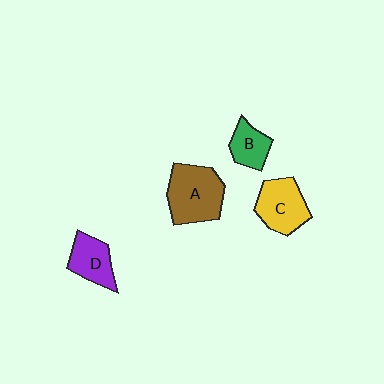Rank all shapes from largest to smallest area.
From largest to smallest: A (brown), C (yellow), D (purple), B (green).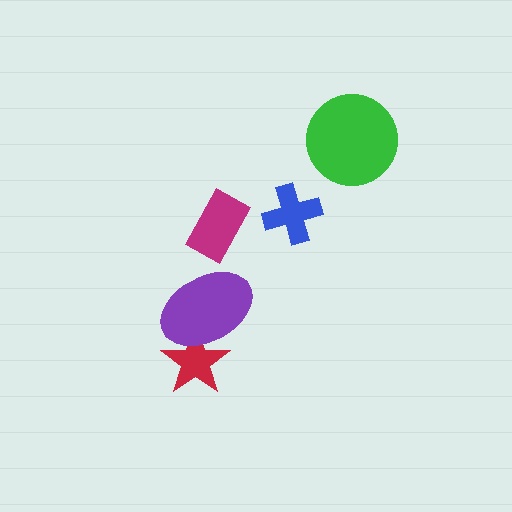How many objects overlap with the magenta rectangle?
0 objects overlap with the magenta rectangle.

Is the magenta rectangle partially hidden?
No, no other shape covers it.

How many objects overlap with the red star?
1 object overlaps with the red star.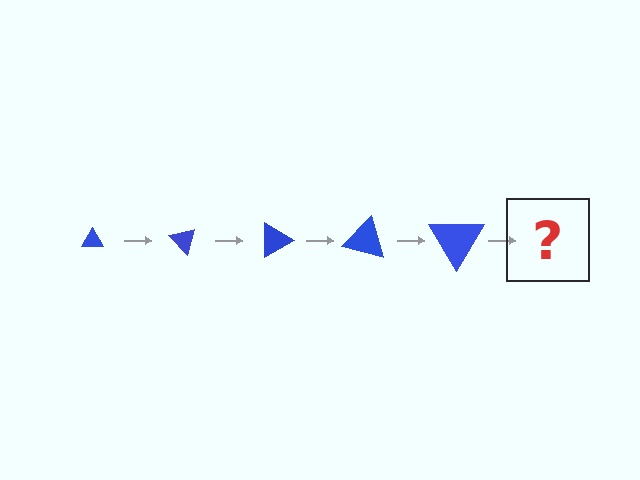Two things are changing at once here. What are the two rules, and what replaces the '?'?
The two rules are that the triangle grows larger each step and it rotates 45 degrees each step. The '?' should be a triangle, larger than the previous one and rotated 225 degrees from the start.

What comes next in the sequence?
The next element should be a triangle, larger than the previous one and rotated 225 degrees from the start.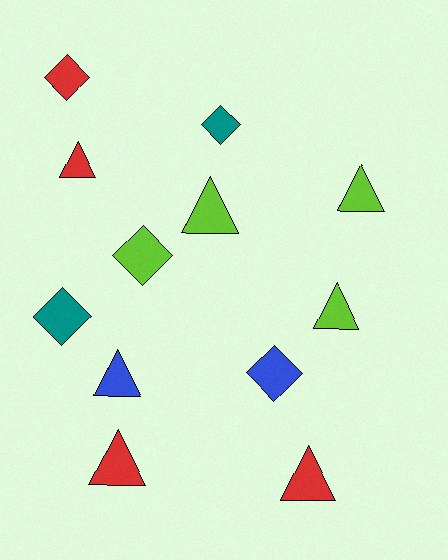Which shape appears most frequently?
Triangle, with 7 objects.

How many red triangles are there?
There are 3 red triangles.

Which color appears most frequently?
Lime, with 4 objects.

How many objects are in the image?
There are 12 objects.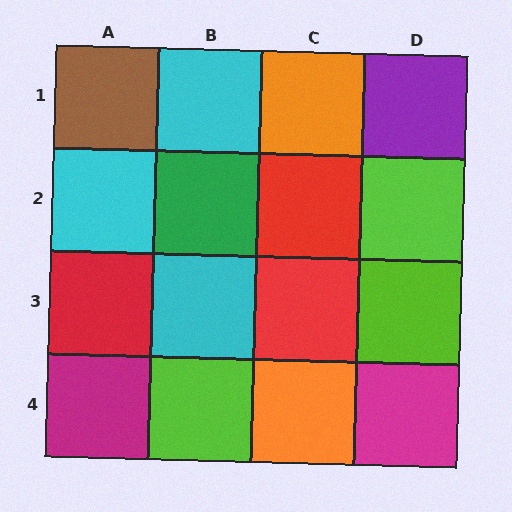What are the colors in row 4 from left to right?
Magenta, lime, orange, magenta.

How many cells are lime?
3 cells are lime.